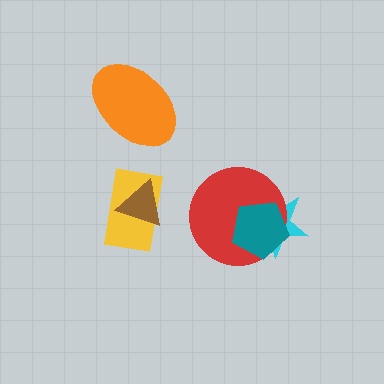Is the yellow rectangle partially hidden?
Yes, it is partially covered by another shape.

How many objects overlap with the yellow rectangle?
1 object overlaps with the yellow rectangle.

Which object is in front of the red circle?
The teal pentagon is in front of the red circle.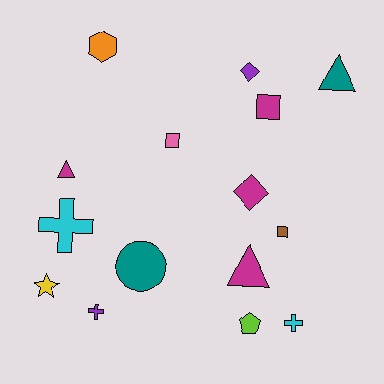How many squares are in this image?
There are 3 squares.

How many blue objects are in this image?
There are no blue objects.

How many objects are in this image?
There are 15 objects.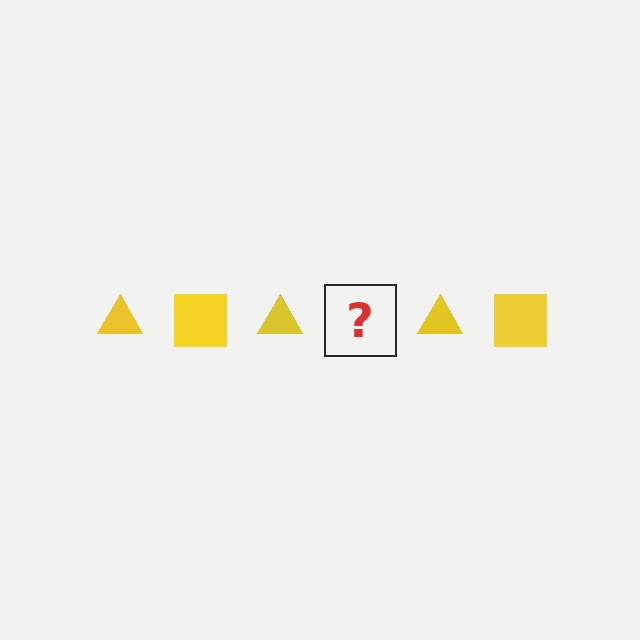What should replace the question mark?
The question mark should be replaced with a yellow square.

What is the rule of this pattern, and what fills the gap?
The rule is that the pattern cycles through triangle, square shapes in yellow. The gap should be filled with a yellow square.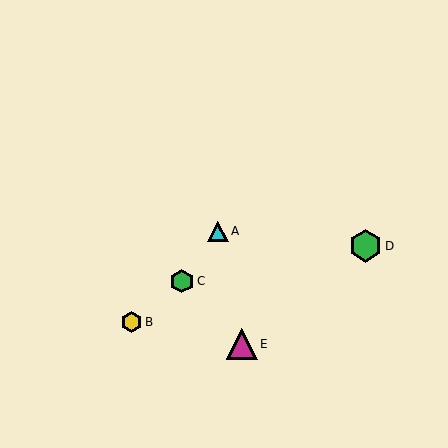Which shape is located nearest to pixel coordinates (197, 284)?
The green hexagon (labeled C) at (182, 281) is nearest to that location.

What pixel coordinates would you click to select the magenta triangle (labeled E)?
Click at (242, 344) to select the magenta triangle E.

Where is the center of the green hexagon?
The center of the green hexagon is at (366, 246).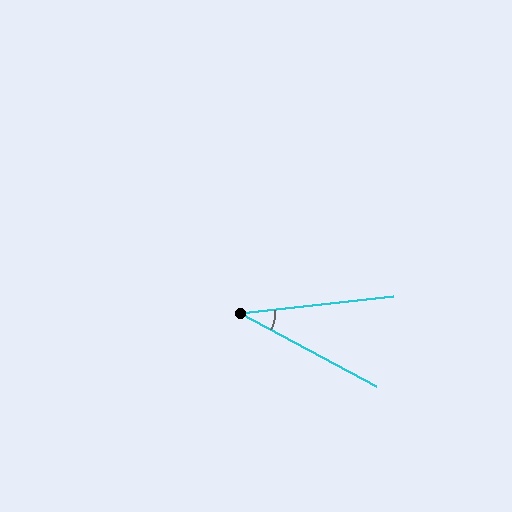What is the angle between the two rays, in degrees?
Approximately 35 degrees.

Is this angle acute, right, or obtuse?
It is acute.